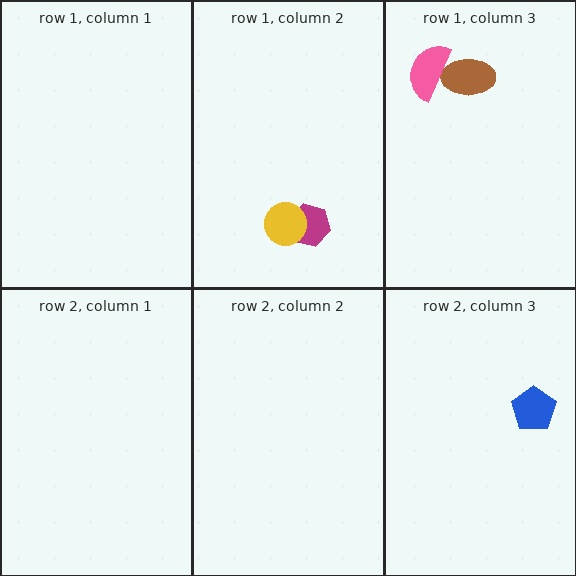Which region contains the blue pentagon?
The row 2, column 3 region.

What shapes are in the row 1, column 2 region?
The magenta hexagon, the yellow circle.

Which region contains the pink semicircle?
The row 1, column 3 region.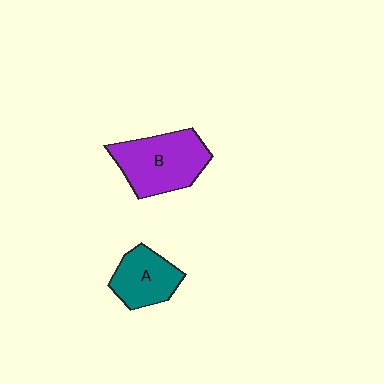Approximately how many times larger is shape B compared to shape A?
Approximately 1.5 times.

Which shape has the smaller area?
Shape A (teal).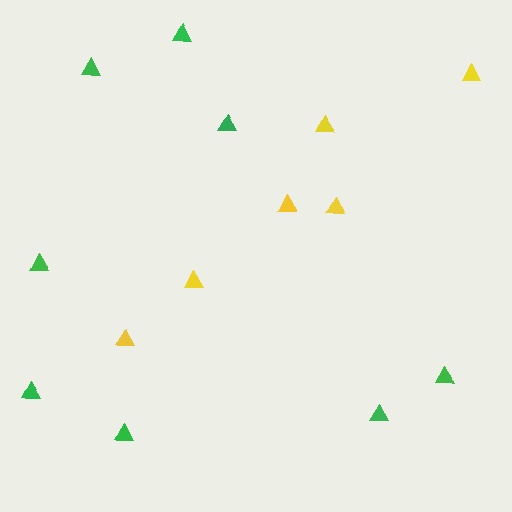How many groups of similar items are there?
There are 2 groups: one group of green triangles (8) and one group of yellow triangles (6).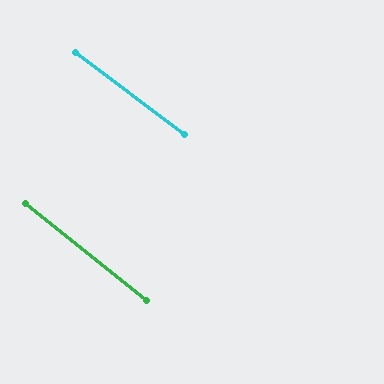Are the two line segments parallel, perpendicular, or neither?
Parallel — their directions differ by only 1.6°.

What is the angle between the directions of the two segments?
Approximately 2 degrees.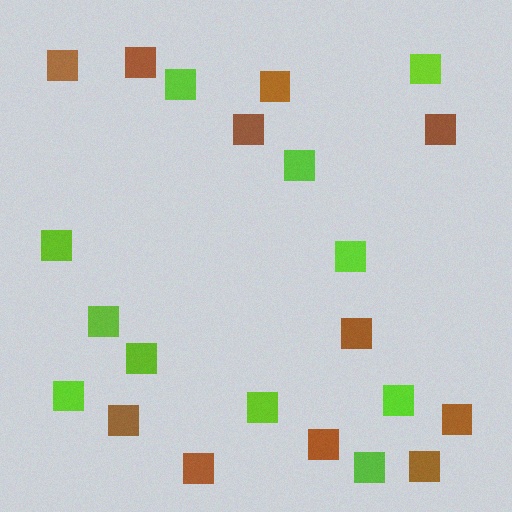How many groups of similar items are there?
There are 2 groups: one group of brown squares (11) and one group of lime squares (11).